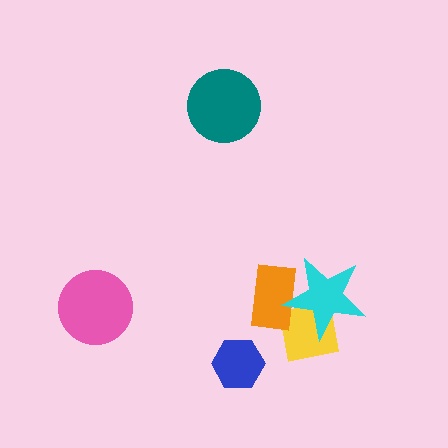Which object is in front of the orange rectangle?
The cyan star is in front of the orange rectangle.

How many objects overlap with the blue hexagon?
0 objects overlap with the blue hexagon.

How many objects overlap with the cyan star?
2 objects overlap with the cyan star.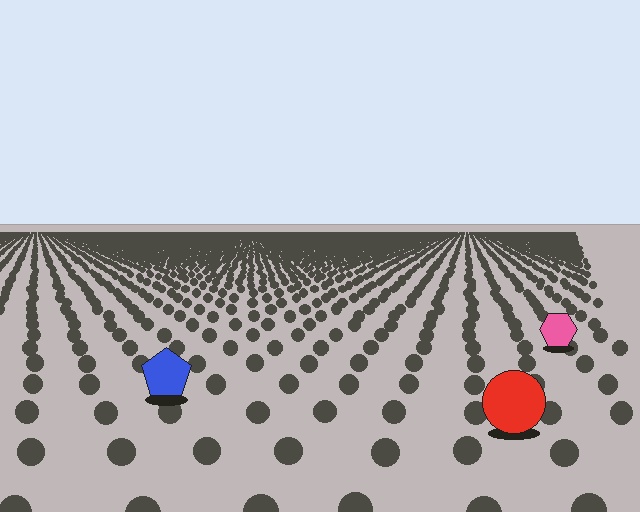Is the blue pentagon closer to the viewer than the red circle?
No. The red circle is closer — you can tell from the texture gradient: the ground texture is coarser near it.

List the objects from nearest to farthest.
From nearest to farthest: the red circle, the blue pentagon, the pink hexagon.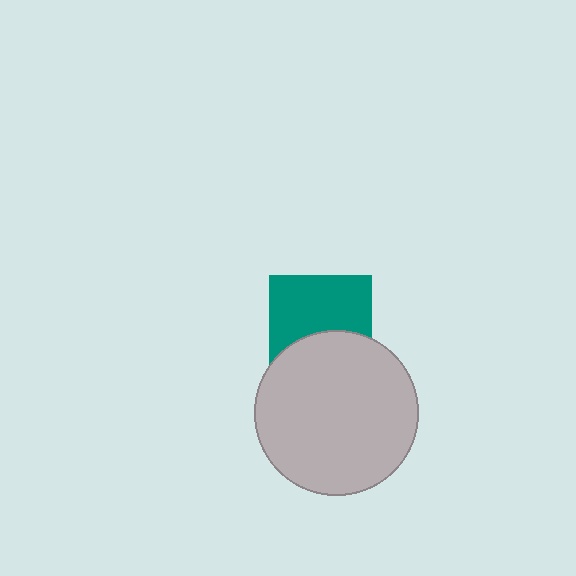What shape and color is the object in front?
The object in front is a light gray circle.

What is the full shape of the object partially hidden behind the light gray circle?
The partially hidden object is a teal square.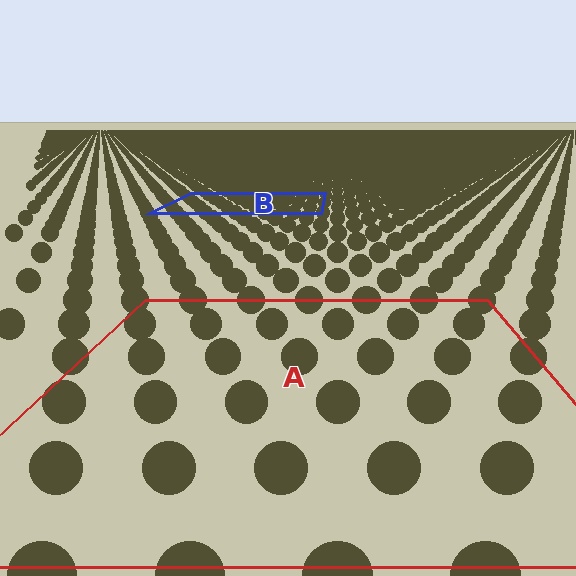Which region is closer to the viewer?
Region A is closer. The texture elements there are larger and more spread out.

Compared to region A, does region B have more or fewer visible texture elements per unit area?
Region B has more texture elements per unit area — they are packed more densely because it is farther away.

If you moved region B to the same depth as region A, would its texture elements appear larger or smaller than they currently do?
They would appear larger. At a closer depth, the same texture elements are projected at a bigger on-screen size.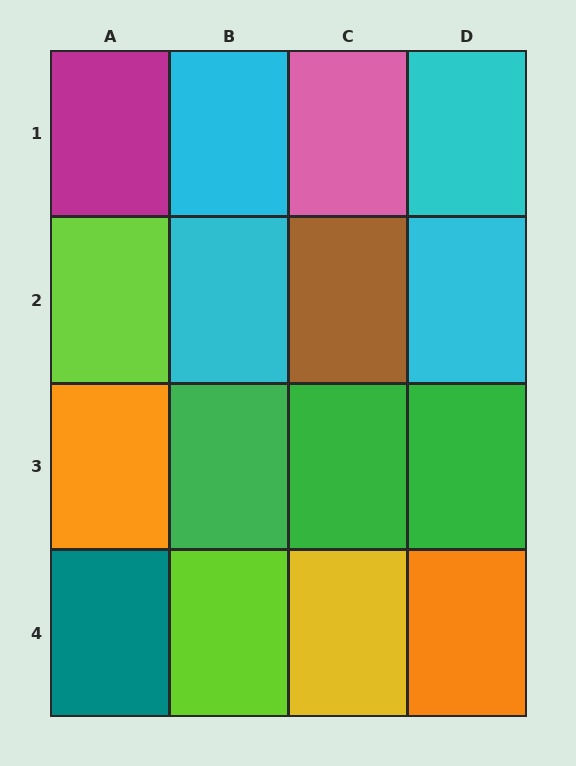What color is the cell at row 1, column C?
Pink.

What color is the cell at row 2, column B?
Cyan.